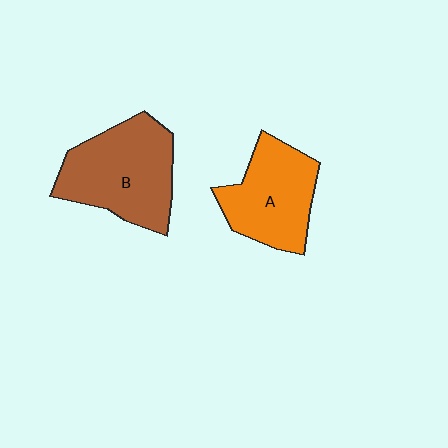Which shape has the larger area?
Shape B (brown).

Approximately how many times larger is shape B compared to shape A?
Approximately 1.2 times.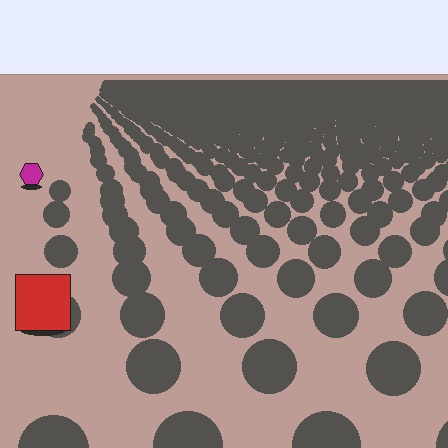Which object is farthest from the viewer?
The magenta hexagon is farthest from the viewer. It appears smaller and the ground texture around it is denser.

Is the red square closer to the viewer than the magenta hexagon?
Yes. The red square is closer — you can tell from the texture gradient: the ground texture is coarser near it.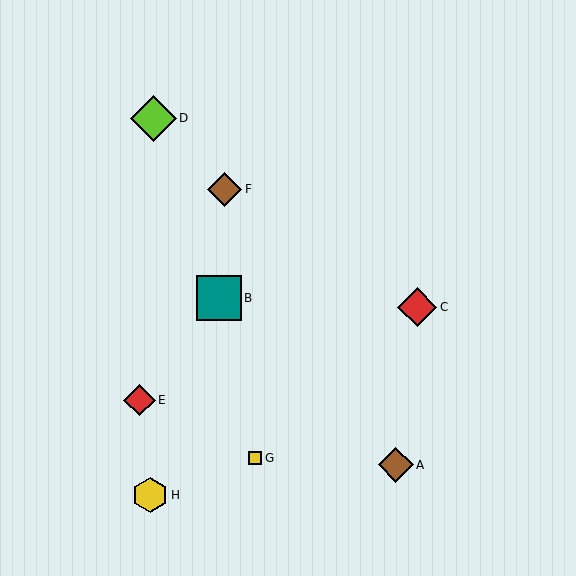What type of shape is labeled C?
Shape C is a red diamond.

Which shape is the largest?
The lime diamond (labeled D) is the largest.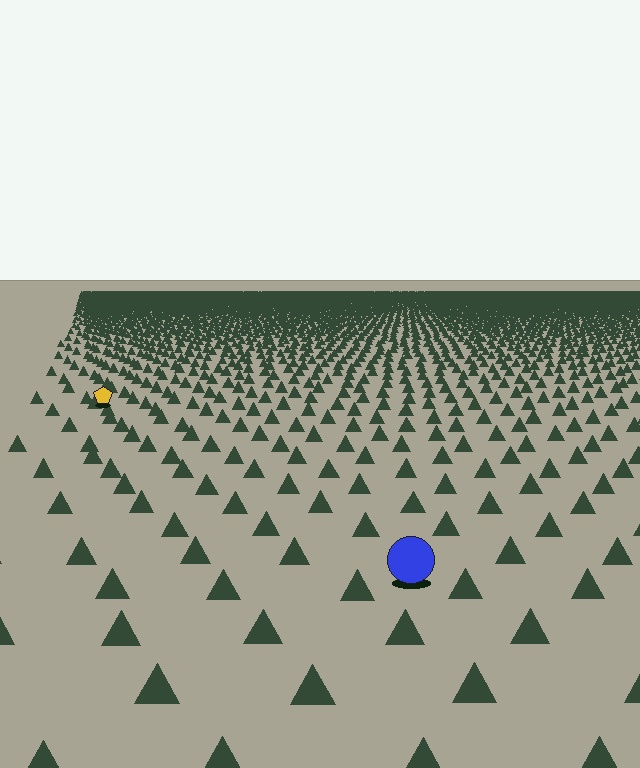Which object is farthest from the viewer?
The yellow pentagon is farthest from the viewer. It appears smaller and the ground texture around it is denser.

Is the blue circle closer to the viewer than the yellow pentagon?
Yes. The blue circle is closer — you can tell from the texture gradient: the ground texture is coarser near it.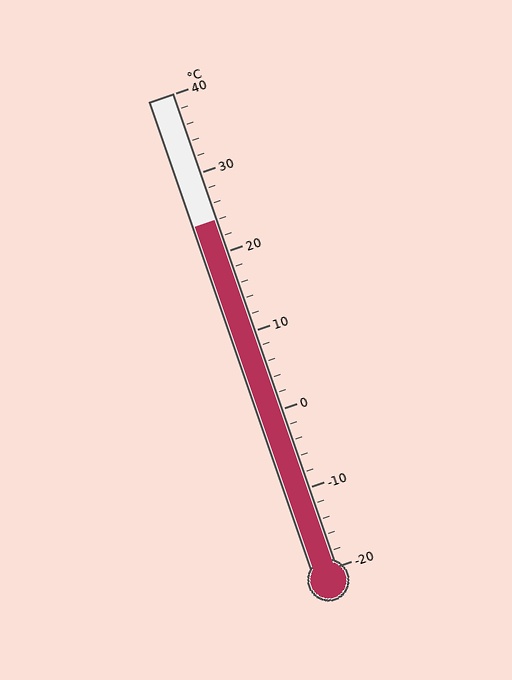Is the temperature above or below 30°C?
The temperature is below 30°C.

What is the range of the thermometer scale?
The thermometer scale ranges from -20°C to 40°C.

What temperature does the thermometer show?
The thermometer shows approximately 24°C.